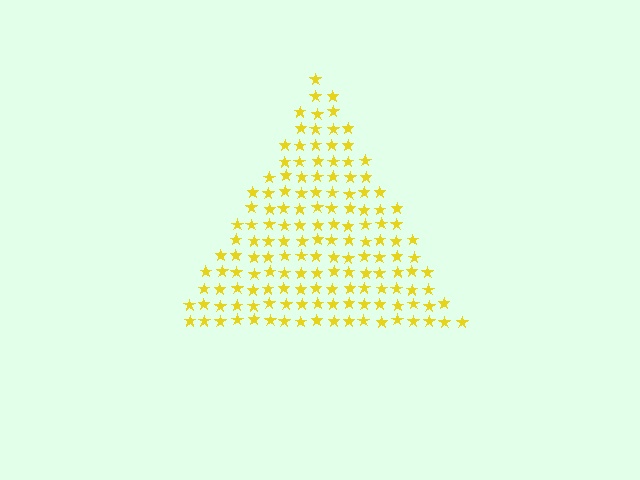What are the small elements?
The small elements are stars.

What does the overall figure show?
The overall figure shows a triangle.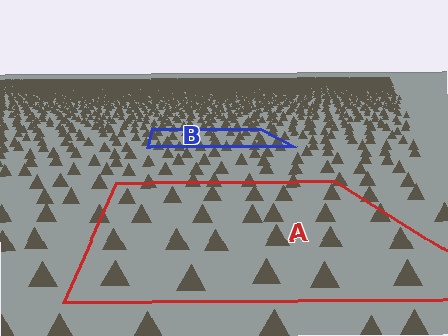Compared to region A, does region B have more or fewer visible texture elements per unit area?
Region B has more texture elements per unit area — they are packed more densely because it is farther away.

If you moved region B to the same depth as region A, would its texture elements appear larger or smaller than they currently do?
They would appear larger. At a closer depth, the same texture elements are projected at a bigger on-screen size.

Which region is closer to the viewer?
Region A is closer. The texture elements there are larger and more spread out.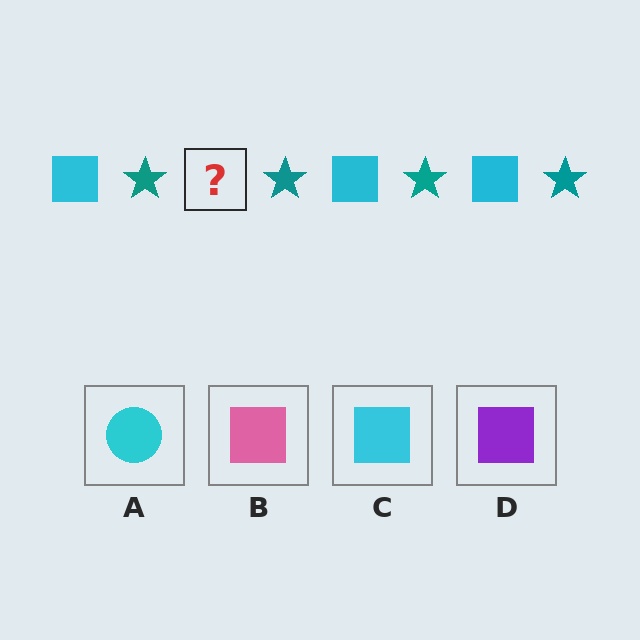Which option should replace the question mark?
Option C.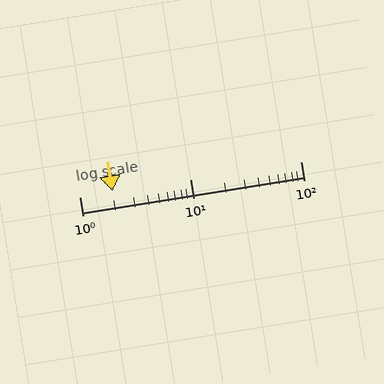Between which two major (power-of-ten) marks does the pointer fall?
The pointer is between 1 and 10.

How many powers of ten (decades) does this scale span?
The scale spans 2 decades, from 1 to 100.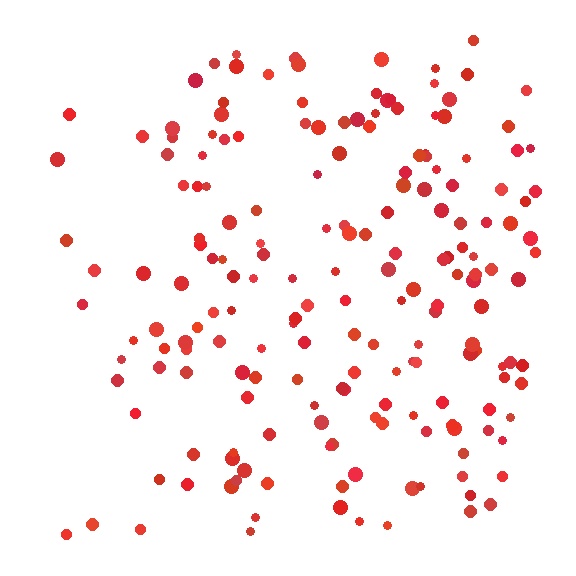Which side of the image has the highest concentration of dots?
The right.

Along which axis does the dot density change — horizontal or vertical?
Horizontal.